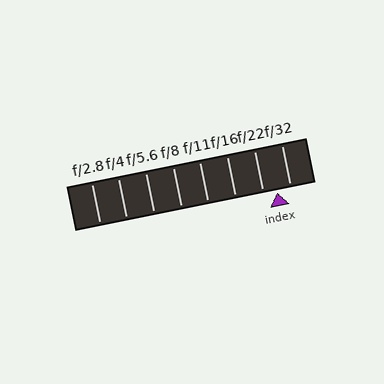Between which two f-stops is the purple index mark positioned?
The index mark is between f/22 and f/32.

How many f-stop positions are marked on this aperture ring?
There are 8 f-stop positions marked.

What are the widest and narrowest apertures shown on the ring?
The widest aperture shown is f/2.8 and the narrowest is f/32.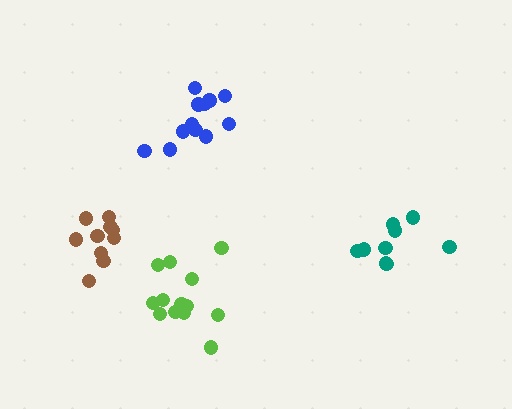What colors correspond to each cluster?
The clusters are colored: teal, brown, blue, lime.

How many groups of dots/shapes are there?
There are 4 groups.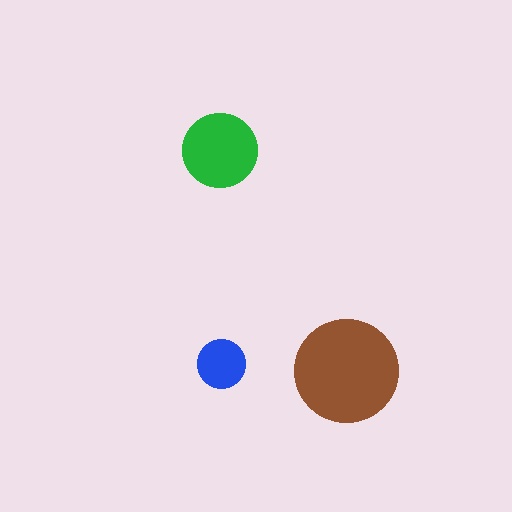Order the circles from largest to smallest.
the brown one, the green one, the blue one.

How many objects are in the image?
There are 3 objects in the image.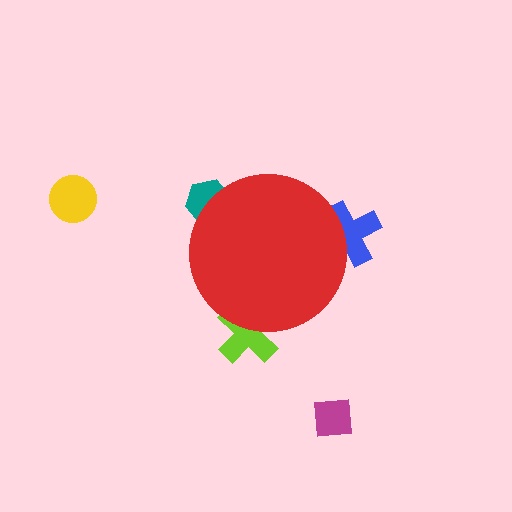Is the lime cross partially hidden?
Yes, the lime cross is partially hidden behind the red circle.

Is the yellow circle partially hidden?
No, the yellow circle is fully visible.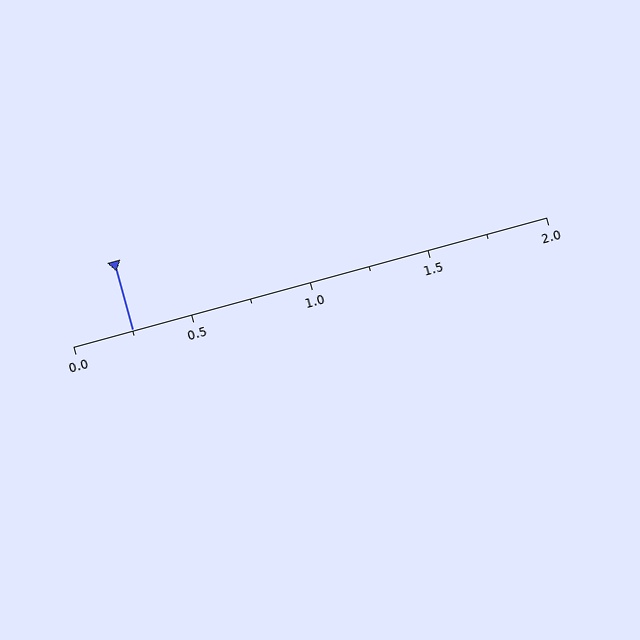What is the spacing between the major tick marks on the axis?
The major ticks are spaced 0.5 apart.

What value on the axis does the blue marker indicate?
The marker indicates approximately 0.25.